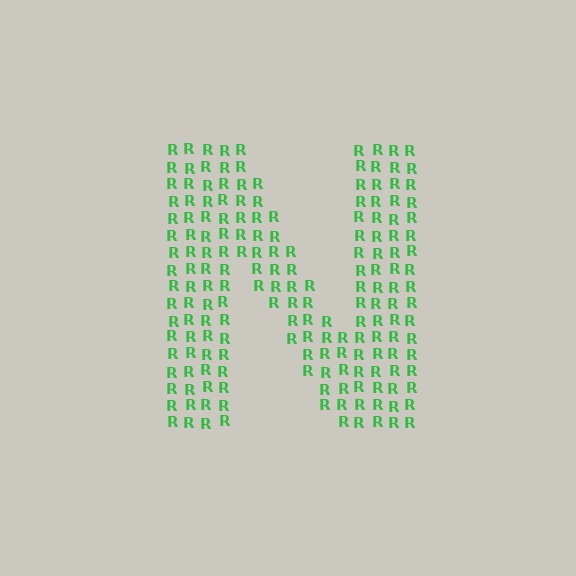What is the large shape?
The large shape is the letter N.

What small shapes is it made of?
It is made of small letter R's.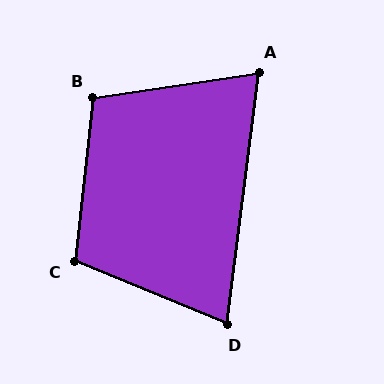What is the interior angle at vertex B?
Approximately 105 degrees (obtuse).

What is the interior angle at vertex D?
Approximately 75 degrees (acute).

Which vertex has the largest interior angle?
C, at approximately 106 degrees.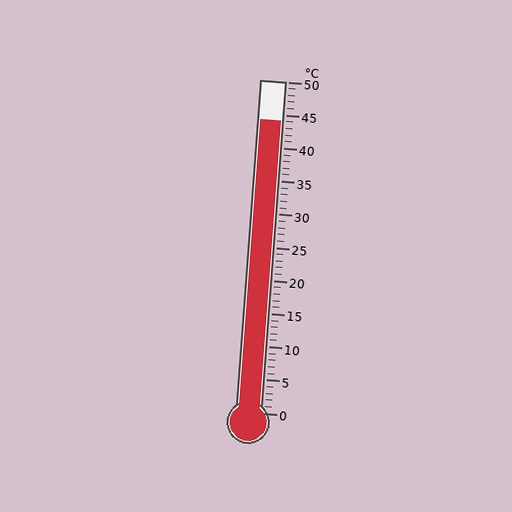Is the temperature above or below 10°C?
The temperature is above 10°C.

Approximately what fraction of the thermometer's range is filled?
The thermometer is filled to approximately 90% of its range.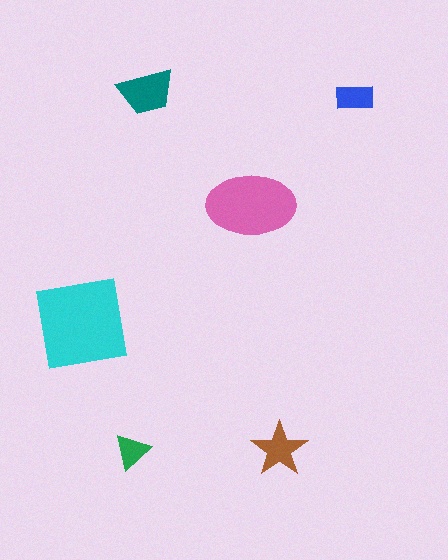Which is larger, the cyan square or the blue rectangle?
The cyan square.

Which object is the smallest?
The green triangle.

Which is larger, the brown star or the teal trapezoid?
The teal trapezoid.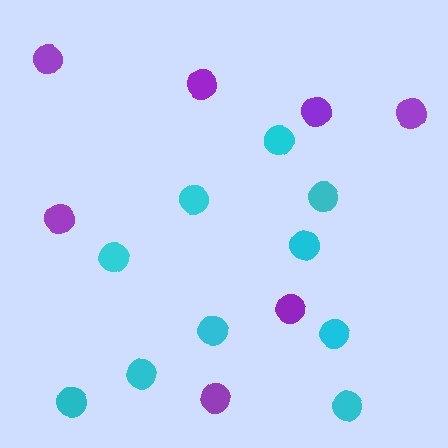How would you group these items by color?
There are 2 groups: one group of purple circles (7) and one group of cyan circles (10).